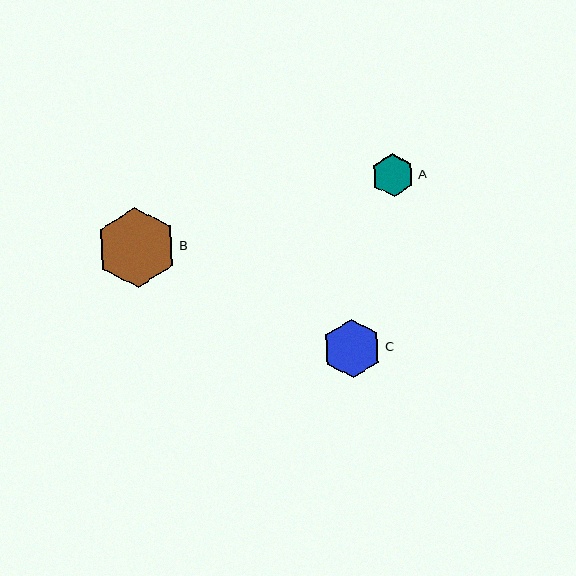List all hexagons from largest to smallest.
From largest to smallest: B, C, A.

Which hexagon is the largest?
Hexagon B is the largest with a size of approximately 80 pixels.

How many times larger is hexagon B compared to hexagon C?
Hexagon B is approximately 1.4 times the size of hexagon C.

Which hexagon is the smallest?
Hexagon A is the smallest with a size of approximately 43 pixels.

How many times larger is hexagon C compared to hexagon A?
Hexagon C is approximately 1.4 times the size of hexagon A.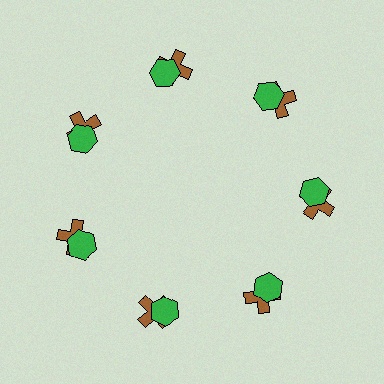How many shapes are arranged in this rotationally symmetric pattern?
There are 14 shapes, arranged in 7 groups of 2.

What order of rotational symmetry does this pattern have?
This pattern has 7-fold rotational symmetry.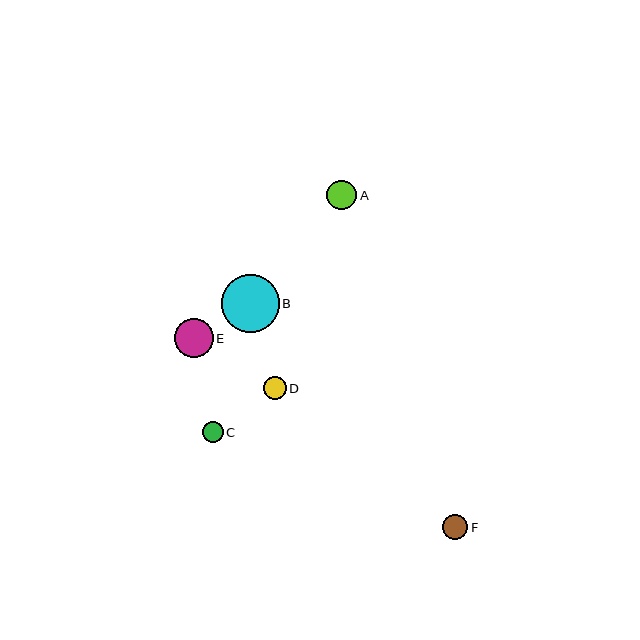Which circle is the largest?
Circle B is the largest with a size of approximately 58 pixels.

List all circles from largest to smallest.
From largest to smallest: B, E, A, F, D, C.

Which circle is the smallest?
Circle C is the smallest with a size of approximately 21 pixels.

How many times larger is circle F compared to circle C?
Circle F is approximately 1.2 times the size of circle C.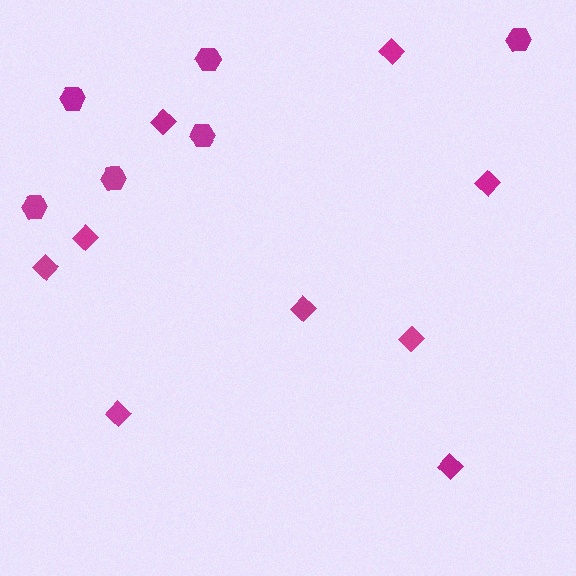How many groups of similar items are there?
There are 2 groups: one group of diamonds (9) and one group of hexagons (6).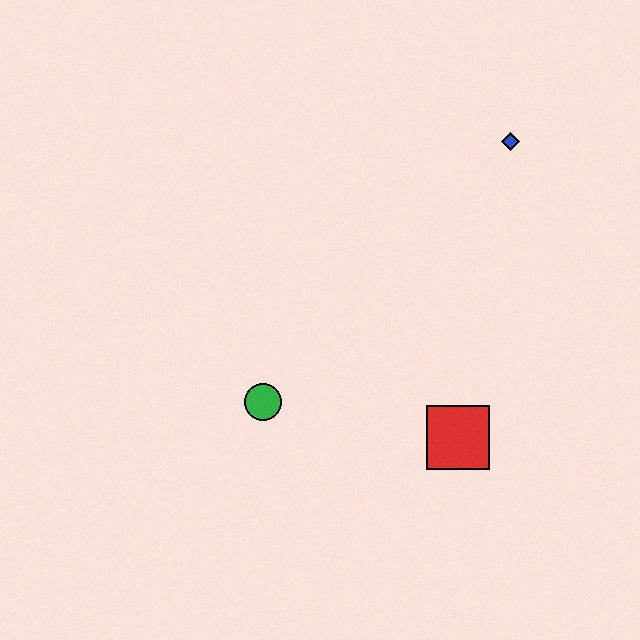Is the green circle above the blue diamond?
No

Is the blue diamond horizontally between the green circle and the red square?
No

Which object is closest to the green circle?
The red square is closest to the green circle.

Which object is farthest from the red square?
The blue diamond is farthest from the red square.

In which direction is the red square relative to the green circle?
The red square is to the right of the green circle.